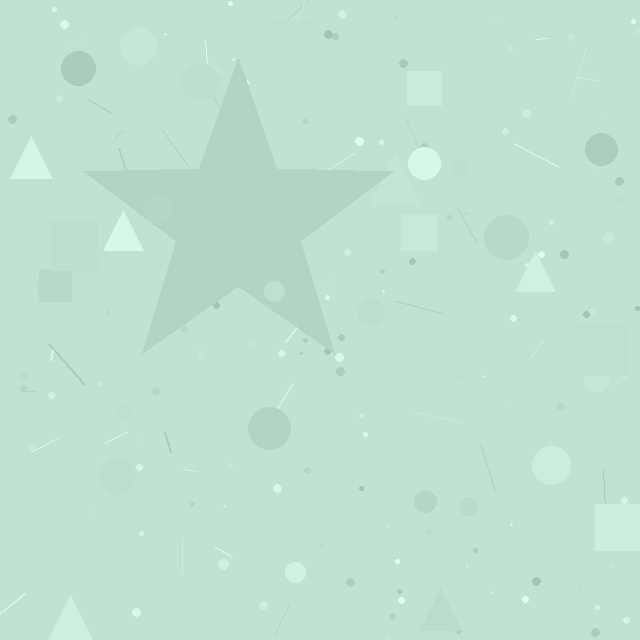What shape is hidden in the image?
A star is hidden in the image.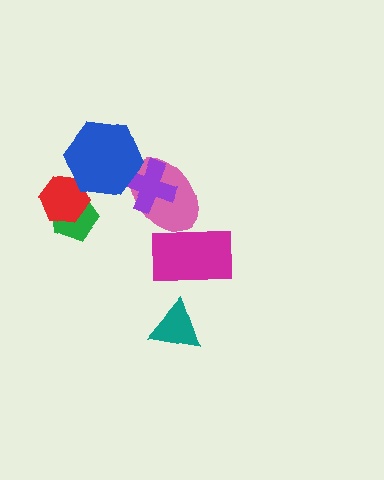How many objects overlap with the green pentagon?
1 object overlaps with the green pentagon.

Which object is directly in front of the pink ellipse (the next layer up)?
The magenta rectangle is directly in front of the pink ellipse.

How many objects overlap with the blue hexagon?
3 objects overlap with the blue hexagon.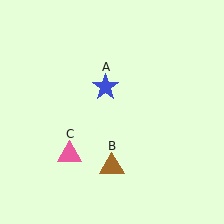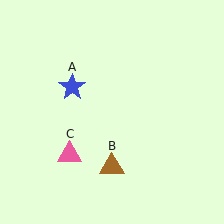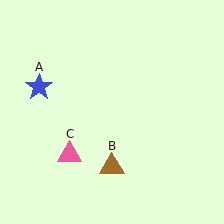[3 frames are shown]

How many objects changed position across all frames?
1 object changed position: blue star (object A).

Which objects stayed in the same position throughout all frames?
Brown triangle (object B) and pink triangle (object C) remained stationary.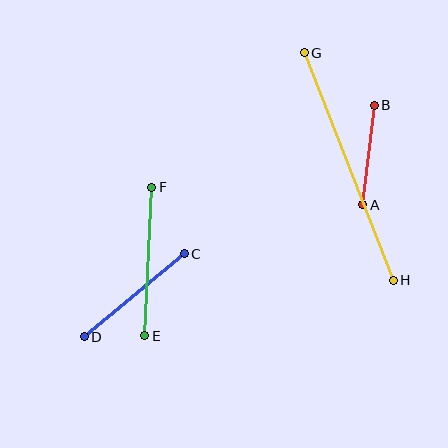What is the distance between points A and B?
The distance is approximately 100 pixels.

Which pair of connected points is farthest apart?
Points G and H are farthest apart.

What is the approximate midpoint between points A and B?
The midpoint is at approximately (369, 155) pixels.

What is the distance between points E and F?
The distance is approximately 149 pixels.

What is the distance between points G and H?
The distance is approximately 244 pixels.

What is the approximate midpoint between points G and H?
The midpoint is at approximately (349, 167) pixels.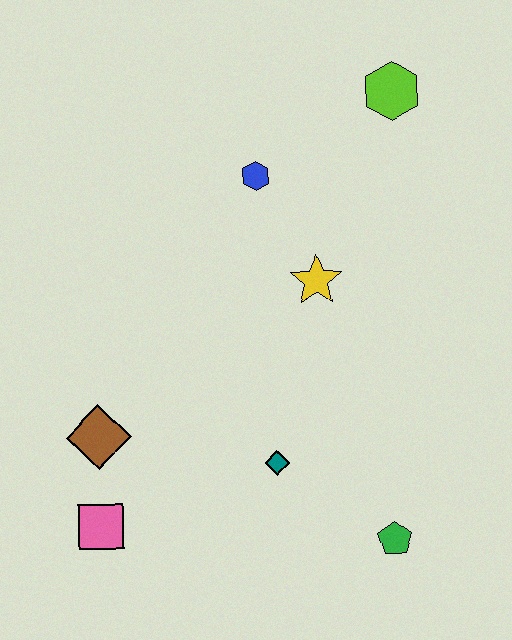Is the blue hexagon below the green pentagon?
No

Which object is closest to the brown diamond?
The pink square is closest to the brown diamond.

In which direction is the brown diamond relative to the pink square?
The brown diamond is above the pink square.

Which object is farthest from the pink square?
The lime hexagon is farthest from the pink square.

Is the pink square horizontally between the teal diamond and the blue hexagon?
No